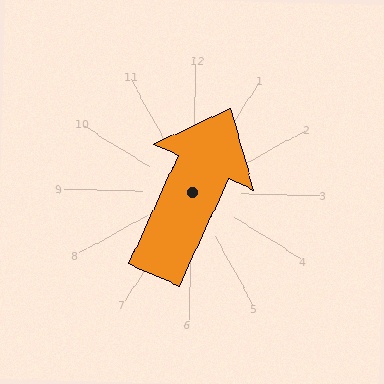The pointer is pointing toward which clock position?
Roughly 1 o'clock.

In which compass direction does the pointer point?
Northeast.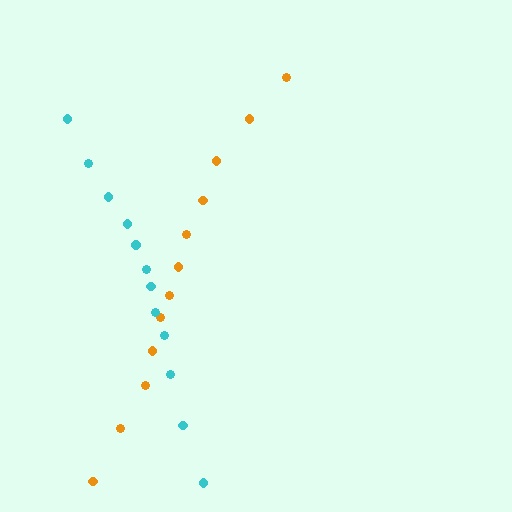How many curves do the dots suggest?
There are 2 distinct paths.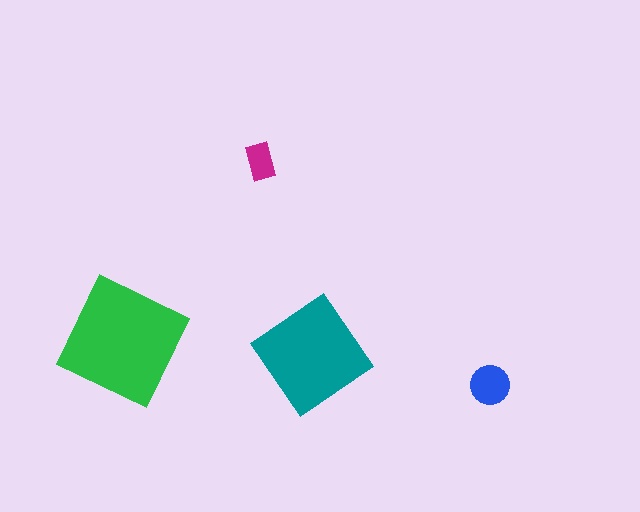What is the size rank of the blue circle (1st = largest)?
3rd.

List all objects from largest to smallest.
The green square, the teal diamond, the blue circle, the magenta rectangle.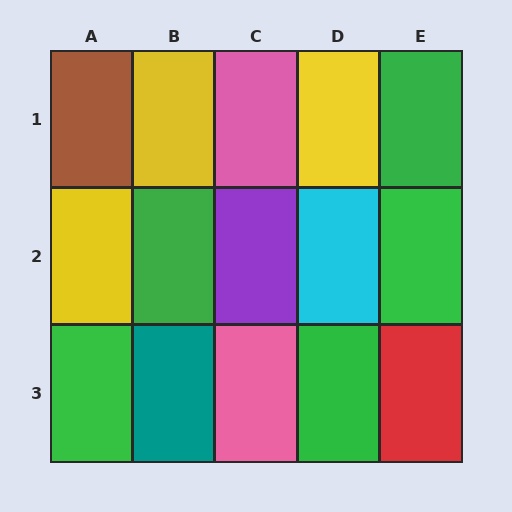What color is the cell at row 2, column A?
Yellow.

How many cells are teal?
1 cell is teal.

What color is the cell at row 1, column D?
Yellow.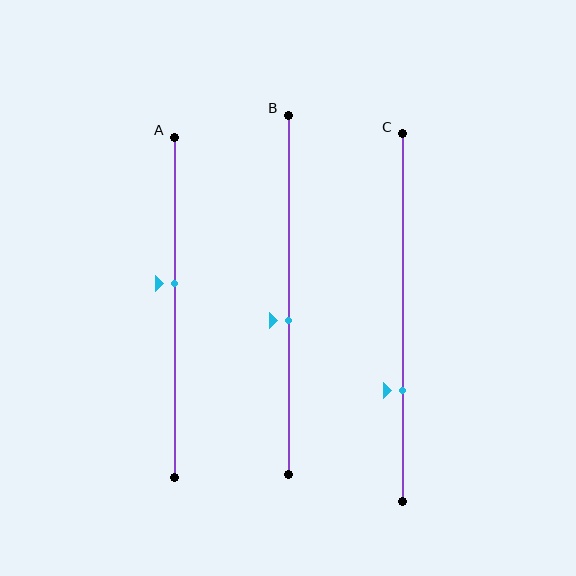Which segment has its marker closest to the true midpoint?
Segment A has its marker closest to the true midpoint.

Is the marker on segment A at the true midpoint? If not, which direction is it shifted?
No, the marker on segment A is shifted upward by about 7% of the segment length.